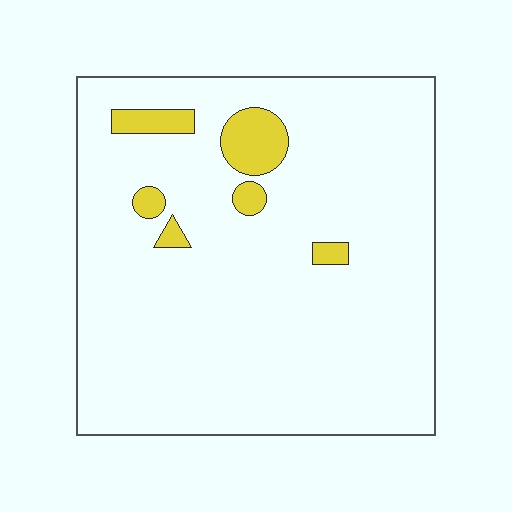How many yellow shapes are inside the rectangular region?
6.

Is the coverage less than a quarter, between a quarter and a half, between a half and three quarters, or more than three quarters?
Less than a quarter.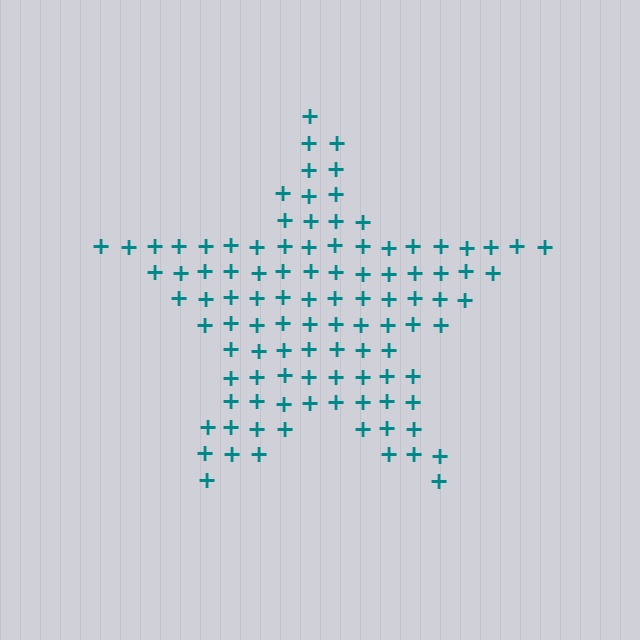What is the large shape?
The large shape is a star.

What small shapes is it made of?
It is made of small plus signs.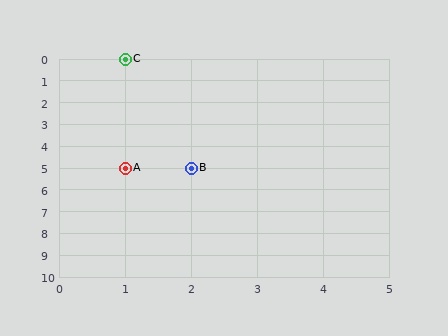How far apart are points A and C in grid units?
Points A and C are 5 rows apart.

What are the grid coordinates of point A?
Point A is at grid coordinates (1, 5).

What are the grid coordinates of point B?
Point B is at grid coordinates (2, 5).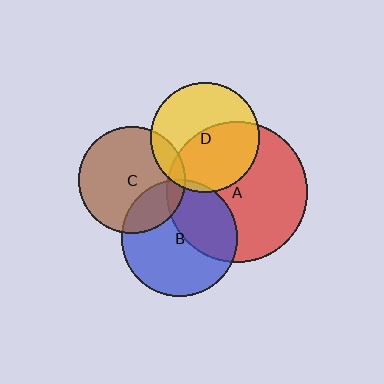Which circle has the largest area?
Circle A (red).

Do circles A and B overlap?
Yes.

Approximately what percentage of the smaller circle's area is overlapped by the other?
Approximately 40%.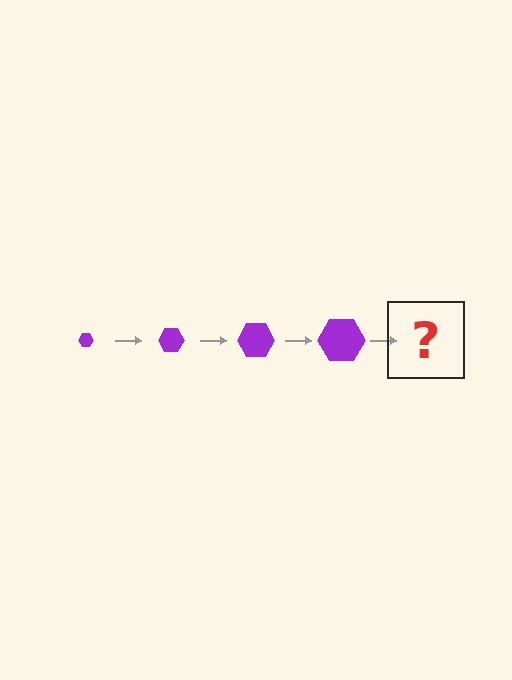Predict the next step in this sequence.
The next step is a purple hexagon, larger than the previous one.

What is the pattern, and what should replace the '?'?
The pattern is that the hexagon gets progressively larger each step. The '?' should be a purple hexagon, larger than the previous one.